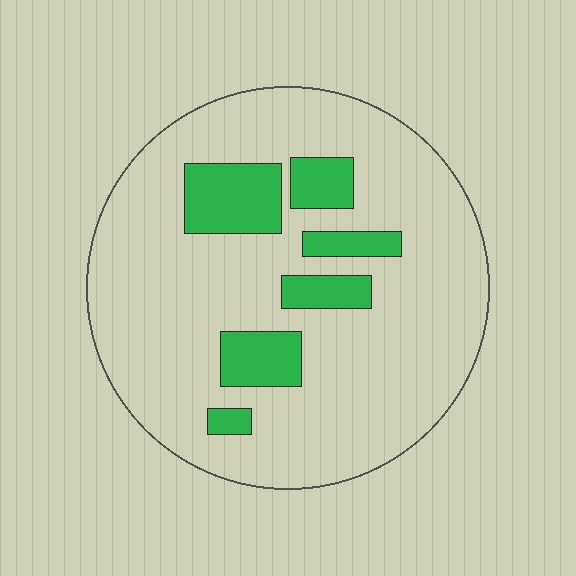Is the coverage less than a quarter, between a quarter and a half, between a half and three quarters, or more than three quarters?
Less than a quarter.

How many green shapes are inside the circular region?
6.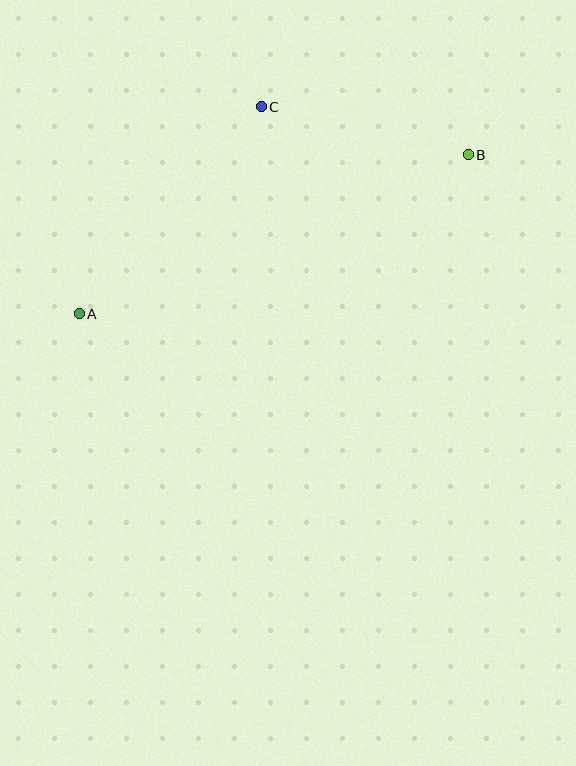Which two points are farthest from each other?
Points A and B are farthest from each other.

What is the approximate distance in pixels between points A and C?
The distance between A and C is approximately 276 pixels.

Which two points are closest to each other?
Points B and C are closest to each other.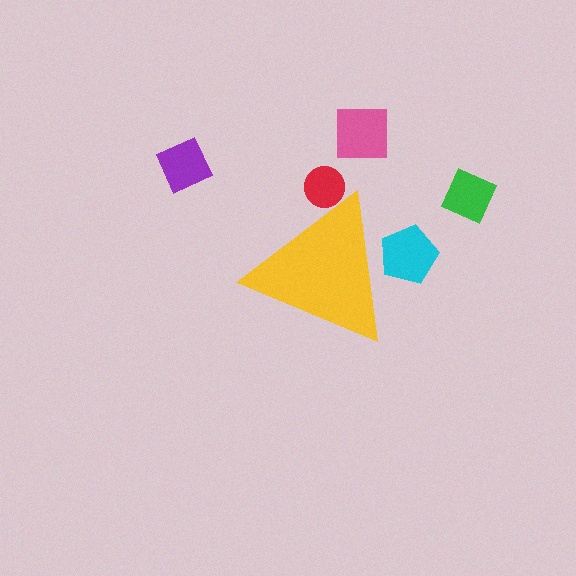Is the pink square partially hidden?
No, the pink square is fully visible.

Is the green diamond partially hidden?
No, the green diamond is fully visible.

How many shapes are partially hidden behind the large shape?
2 shapes are partially hidden.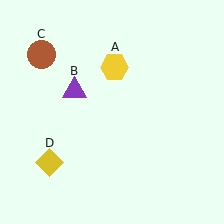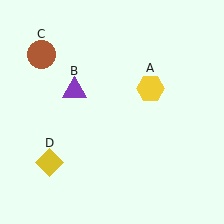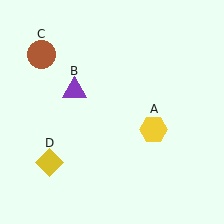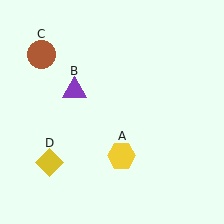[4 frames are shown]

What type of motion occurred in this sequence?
The yellow hexagon (object A) rotated clockwise around the center of the scene.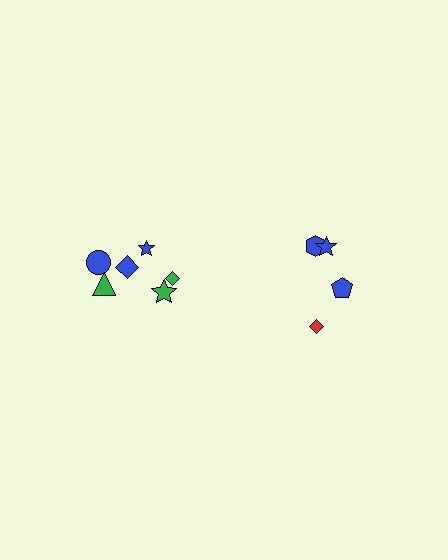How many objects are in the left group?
There are 6 objects.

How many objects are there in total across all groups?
There are 10 objects.